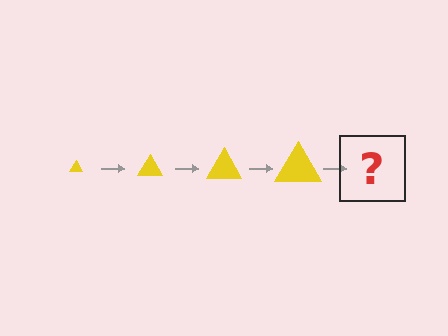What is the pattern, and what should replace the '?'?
The pattern is that the triangle gets progressively larger each step. The '?' should be a yellow triangle, larger than the previous one.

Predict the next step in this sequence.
The next step is a yellow triangle, larger than the previous one.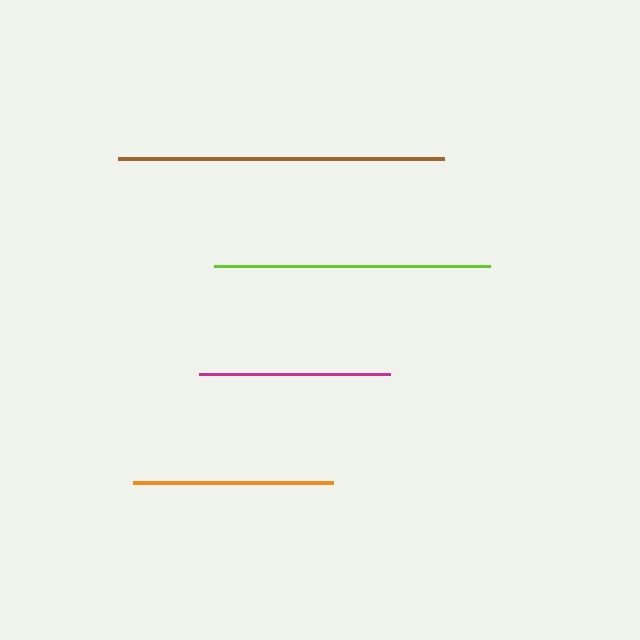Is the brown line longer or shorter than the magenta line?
The brown line is longer than the magenta line.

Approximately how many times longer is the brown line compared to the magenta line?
The brown line is approximately 1.7 times the length of the magenta line.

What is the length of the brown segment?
The brown segment is approximately 327 pixels long.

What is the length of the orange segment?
The orange segment is approximately 200 pixels long.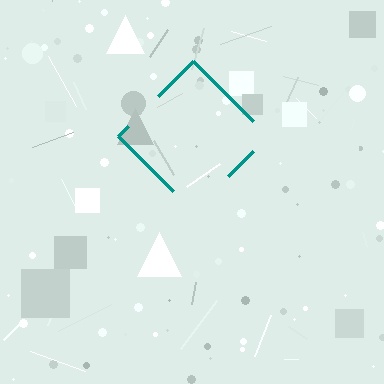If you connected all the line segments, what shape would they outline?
They would outline a diamond.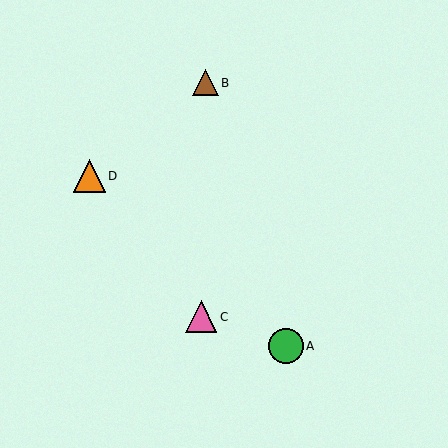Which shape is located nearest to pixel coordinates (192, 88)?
The brown triangle (labeled B) at (205, 83) is nearest to that location.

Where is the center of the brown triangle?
The center of the brown triangle is at (205, 83).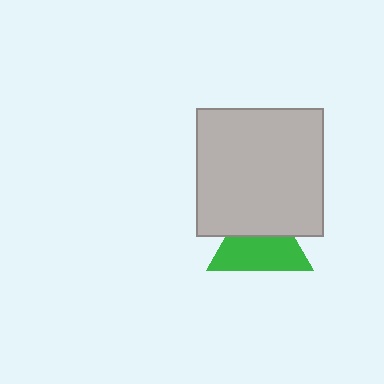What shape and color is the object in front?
The object in front is a light gray square.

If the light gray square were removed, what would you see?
You would see the complete green triangle.